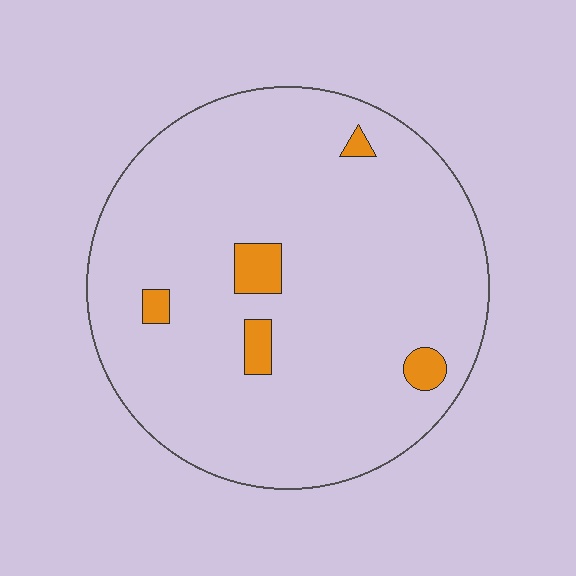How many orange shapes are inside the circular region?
5.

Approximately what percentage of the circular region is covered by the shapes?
Approximately 5%.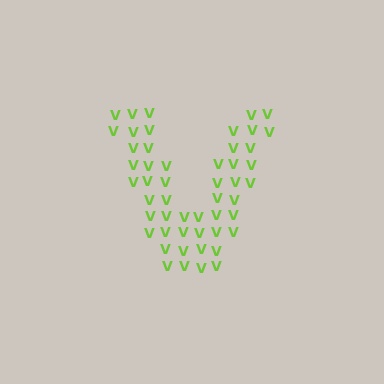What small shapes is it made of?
It is made of small letter V's.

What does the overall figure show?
The overall figure shows the letter V.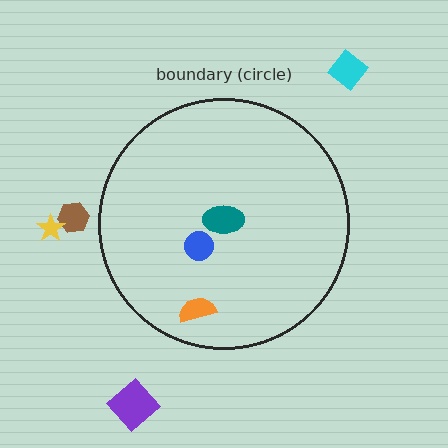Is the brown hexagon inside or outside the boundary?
Outside.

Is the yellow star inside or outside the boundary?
Outside.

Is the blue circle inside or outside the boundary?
Inside.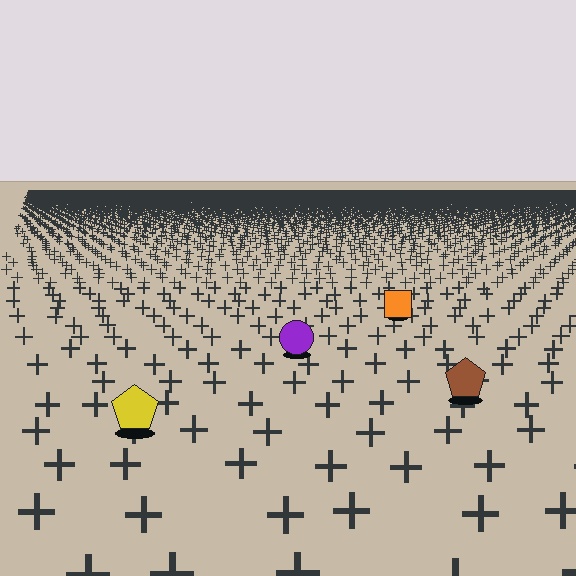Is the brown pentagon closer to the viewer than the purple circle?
Yes. The brown pentagon is closer — you can tell from the texture gradient: the ground texture is coarser near it.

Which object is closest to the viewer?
The yellow pentagon is closest. The texture marks near it are larger and more spread out.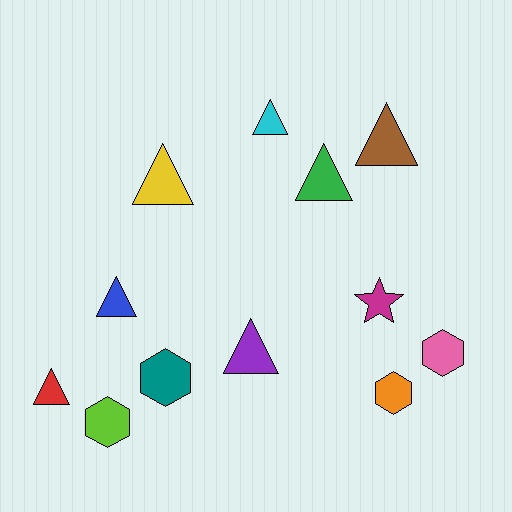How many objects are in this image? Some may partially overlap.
There are 12 objects.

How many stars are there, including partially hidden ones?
There is 1 star.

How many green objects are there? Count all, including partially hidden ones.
There is 1 green object.